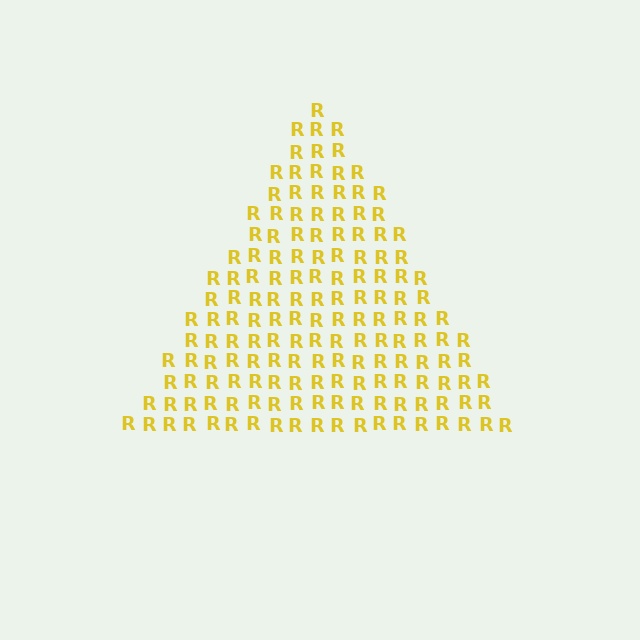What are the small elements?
The small elements are letter R's.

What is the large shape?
The large shape is a triangle.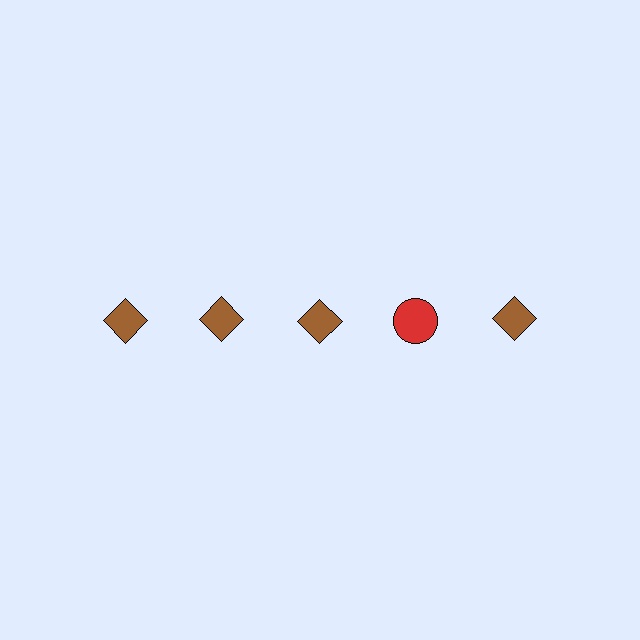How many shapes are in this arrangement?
There are 5 shapes arranged in a grid pattern.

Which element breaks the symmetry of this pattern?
The red circle in the top row, second from right column breaks the symmetry. All other shapes are brown diamonds.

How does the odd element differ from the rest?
It differs in both color (red instead of brown) and shape (circle instead of diamond).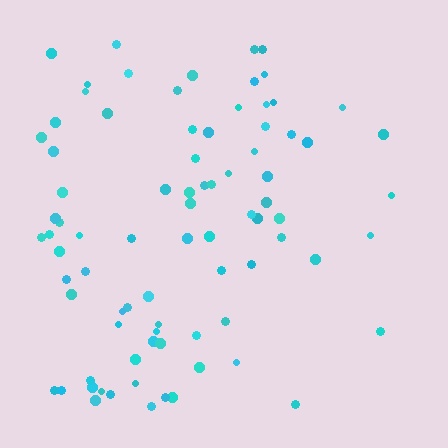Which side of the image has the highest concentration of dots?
The left.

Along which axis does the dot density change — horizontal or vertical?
Horizontal.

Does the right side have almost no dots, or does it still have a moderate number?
Still a moderate number, just noticeably fewer than the left.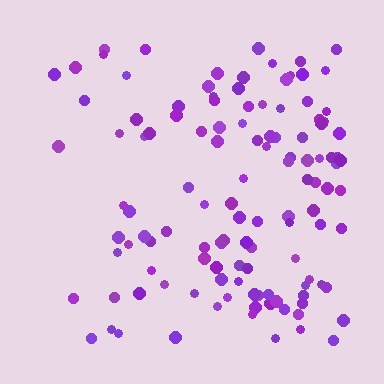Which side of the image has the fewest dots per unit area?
The left.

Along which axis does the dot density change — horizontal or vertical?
Horizontal.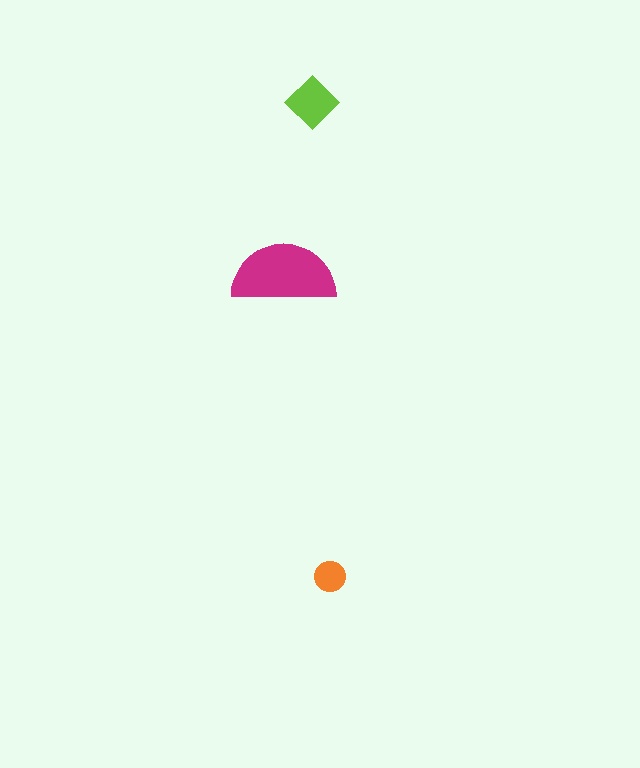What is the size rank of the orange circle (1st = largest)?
3rd.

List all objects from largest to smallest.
The magenta semicircle, the lime diamond, the orange circle.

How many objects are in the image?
There are 3 objects in the image.